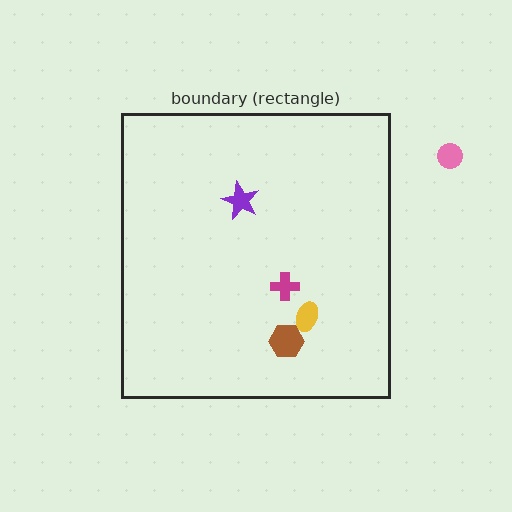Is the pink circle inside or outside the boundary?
Outside.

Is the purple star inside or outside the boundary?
Inside.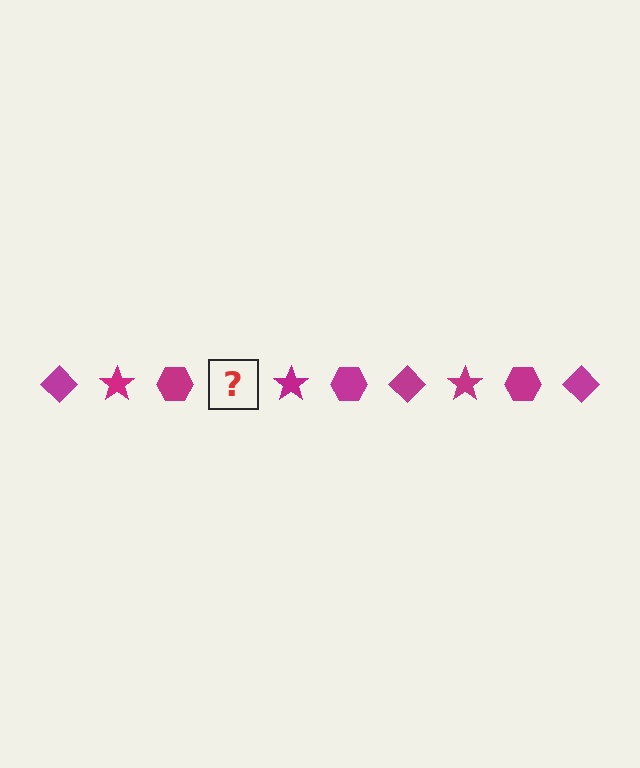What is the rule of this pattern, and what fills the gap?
The rule is that the pattern cycles through diamond, star, hexagon shapes in magenta. The gap should be filled with a magenta diamond.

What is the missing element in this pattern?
The missing element is a magenta diamond.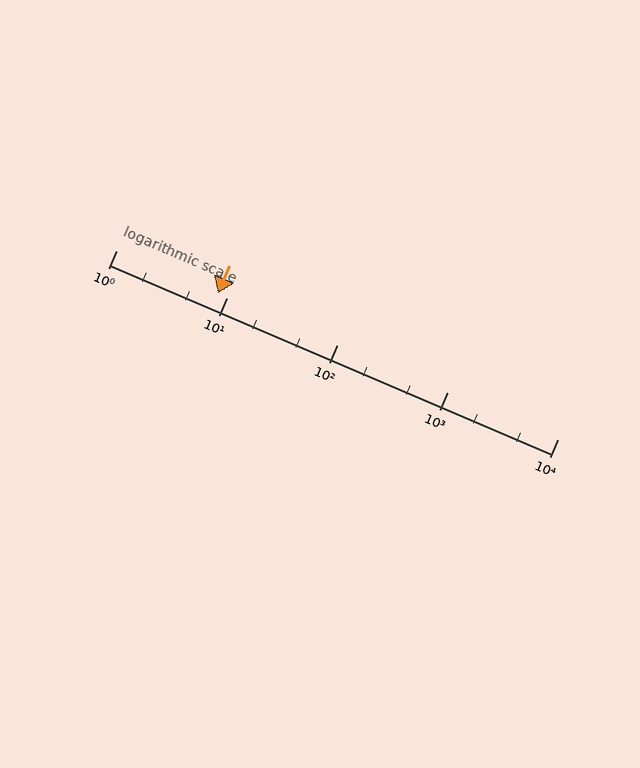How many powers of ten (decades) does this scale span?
The scale spans 4 decades, from 1 to 10000.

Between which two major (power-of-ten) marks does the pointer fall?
The pointer is between 1 and 10.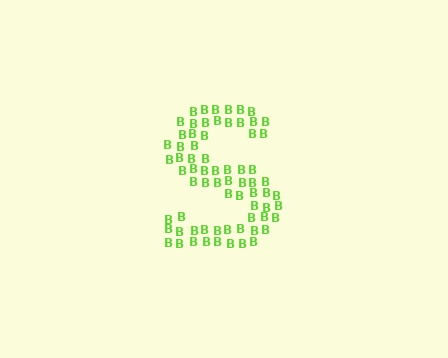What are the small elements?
The small elements are letter B's.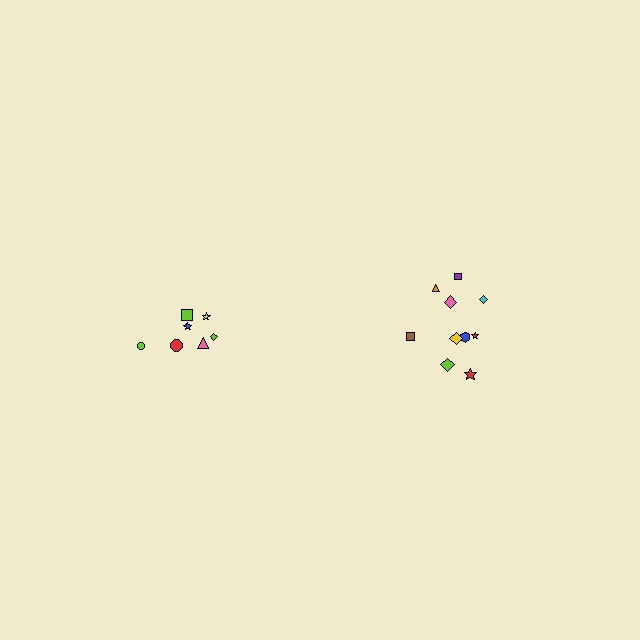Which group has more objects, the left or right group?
The right group.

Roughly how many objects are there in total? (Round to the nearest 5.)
Roughly 15 objects in total.